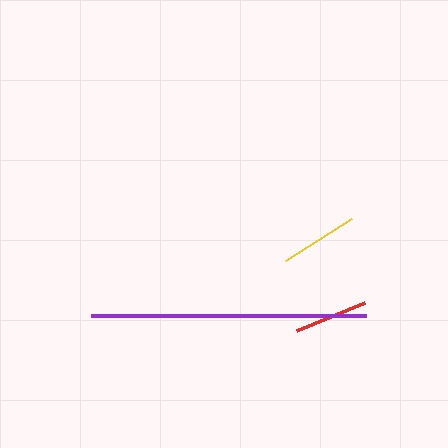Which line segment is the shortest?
The red line is the shortest at approximately 73 pixels.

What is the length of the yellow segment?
The yellow segment is approximately 79 pixels long.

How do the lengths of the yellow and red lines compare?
The yellow and red lines are approximately the same length.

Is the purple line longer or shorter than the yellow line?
The purple line is longer than the yellow line.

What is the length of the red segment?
The red segment is approximately 73 pixels long.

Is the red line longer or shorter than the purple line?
The purple line is longer than the red line.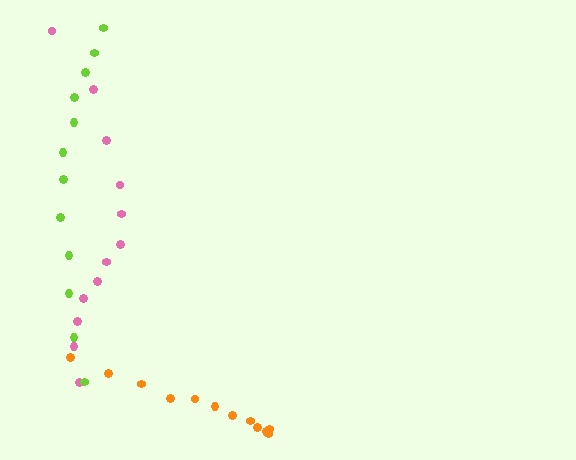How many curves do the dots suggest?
There are 3 distinct paths.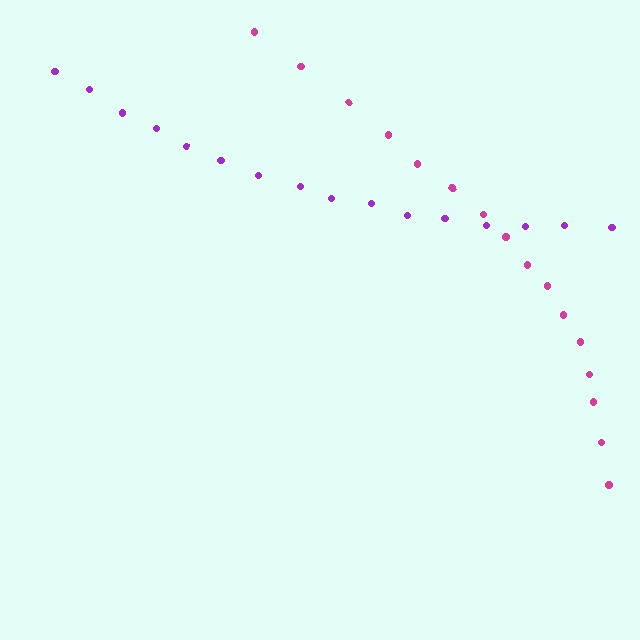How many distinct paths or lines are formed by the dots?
There are 2 distinct paths.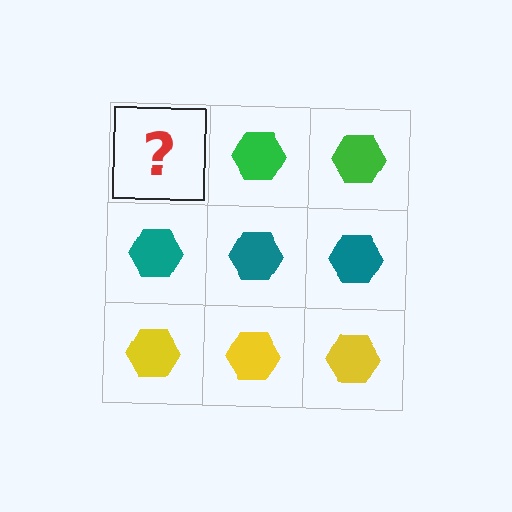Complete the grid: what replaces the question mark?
The question mark should be replaced with a green hexagon.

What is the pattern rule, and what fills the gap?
The rule is that each row has a consistent color. The gap should be filled with a green hexagon.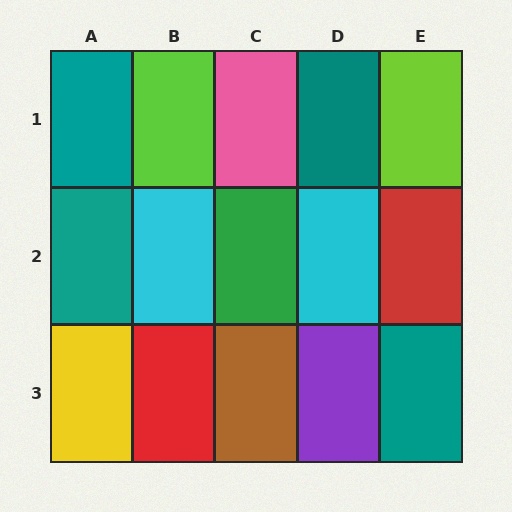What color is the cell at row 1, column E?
Lime.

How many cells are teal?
4 cells are teal.